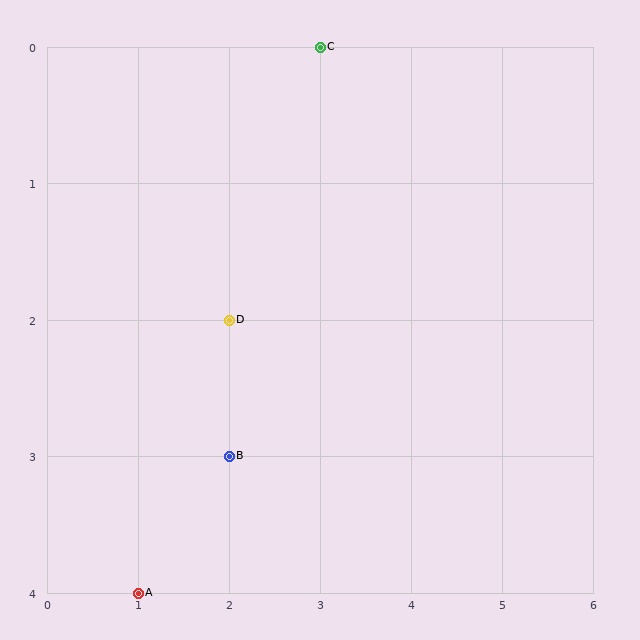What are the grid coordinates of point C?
Point C is at grid coordinates (3, 0).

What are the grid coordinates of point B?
Point B is at grid coordinates (2, 3).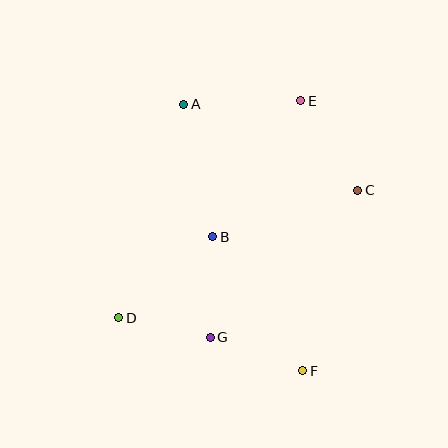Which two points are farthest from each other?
Points A and F are farthest from each other.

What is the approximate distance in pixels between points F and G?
The distance between F and G is approximately 99 pixels.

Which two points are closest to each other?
Points D and G are closest to each other.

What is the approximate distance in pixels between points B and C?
The distance between B and C is approximately 152 pixels.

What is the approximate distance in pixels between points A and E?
The distance between A and E is approximately 117 pixels.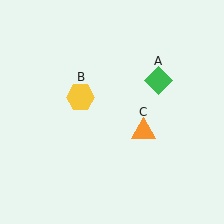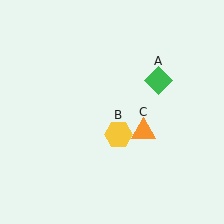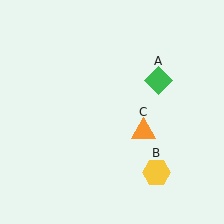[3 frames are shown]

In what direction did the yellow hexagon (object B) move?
The yellow hexagon (object B) moved down and to the right.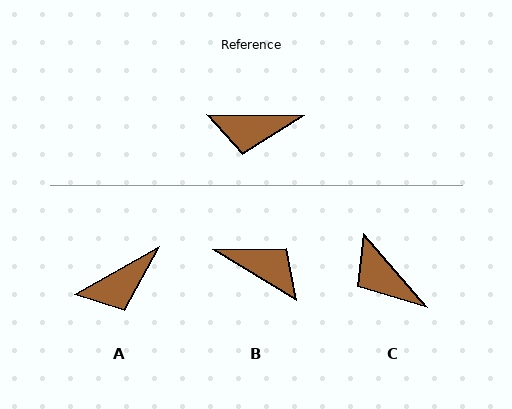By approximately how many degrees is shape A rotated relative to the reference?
Approximately 29 degrees counter-clockwise.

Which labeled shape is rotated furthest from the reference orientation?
B, about 149 degrees away.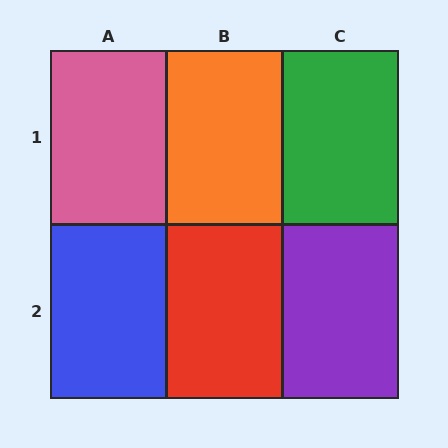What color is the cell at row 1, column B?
Orange.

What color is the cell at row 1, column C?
Green.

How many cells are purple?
1 cell is purple.